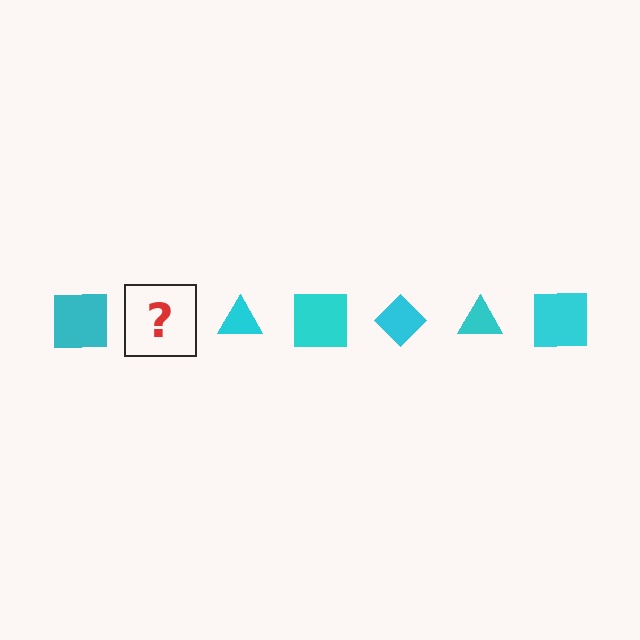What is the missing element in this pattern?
The missing element is a cyan diamond.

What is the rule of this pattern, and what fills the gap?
The rule is that the pattern cycles through square, diamond, triangle shapes in cyan. The gap should be filled with a cyan diamond.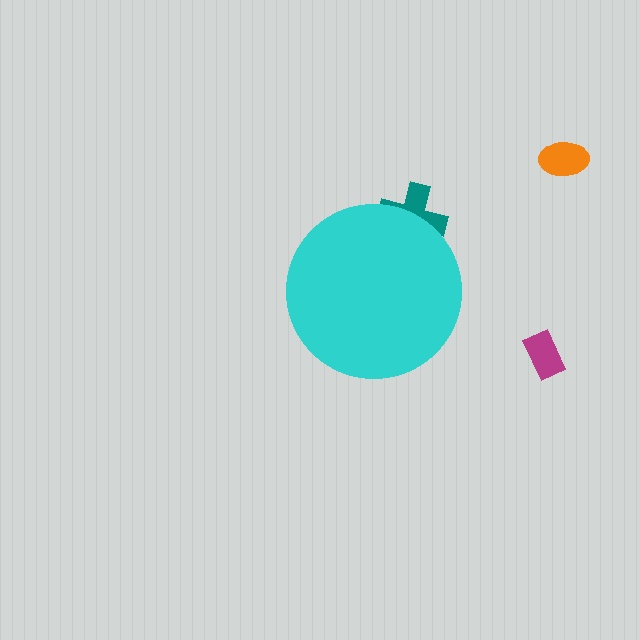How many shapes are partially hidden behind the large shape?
1 shape is partially hidden.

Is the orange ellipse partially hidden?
No, the orange ellipse is fully visible.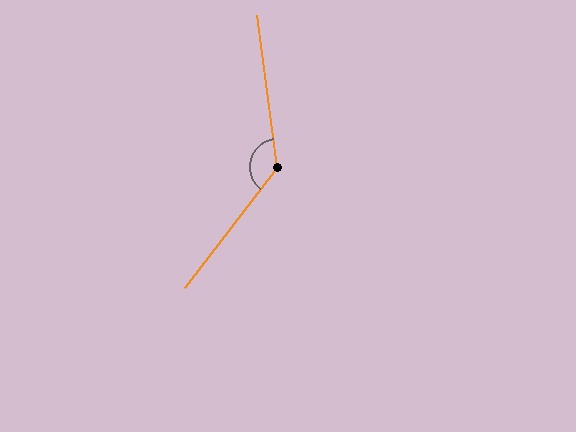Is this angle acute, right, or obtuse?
It is obtuse.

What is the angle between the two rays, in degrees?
Approximately 135 degrees.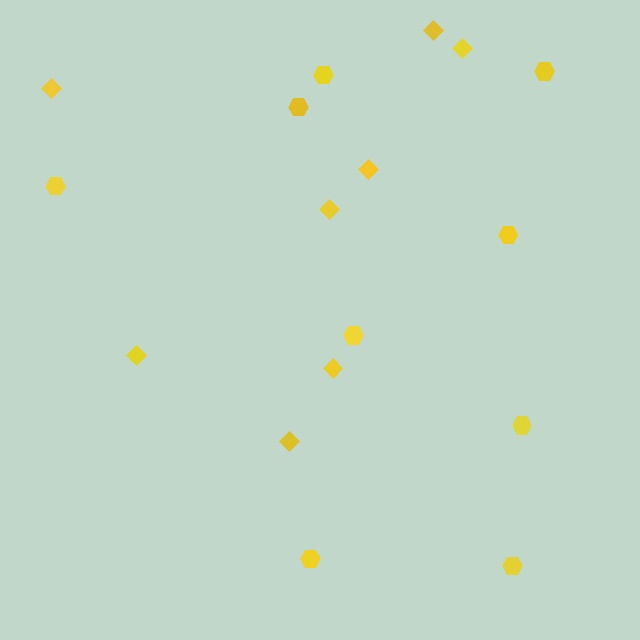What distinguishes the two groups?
There are 2 groups: one group of diamonds (8) and one group of hexagons (9).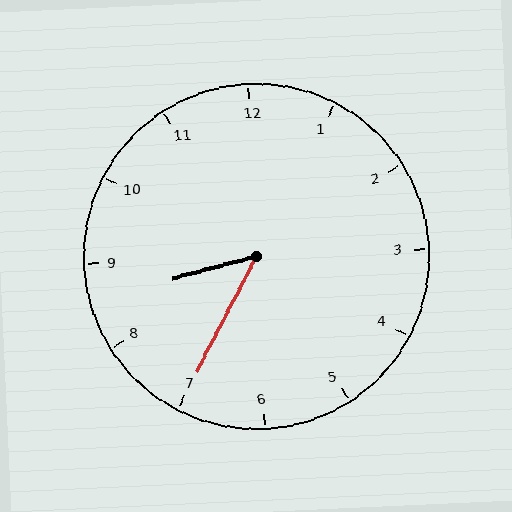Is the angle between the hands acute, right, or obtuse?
It is acute.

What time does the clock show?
8:35.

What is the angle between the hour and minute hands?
Approximately 48 degrees.